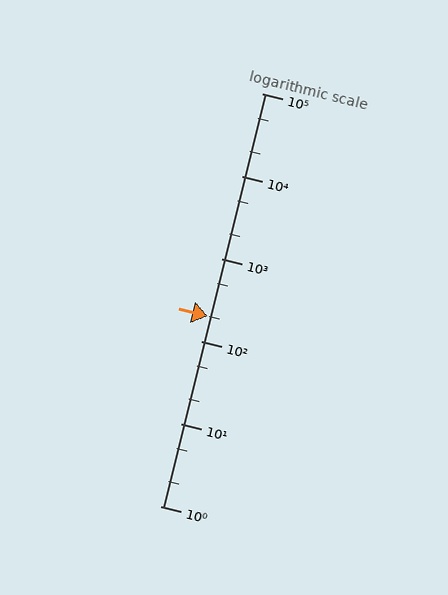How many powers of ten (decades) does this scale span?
The scale spans 5 decades, from 1 to 100000.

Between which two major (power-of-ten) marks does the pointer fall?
The pointer is between 100 and 1000.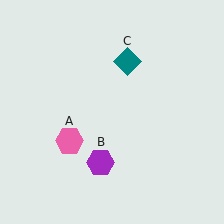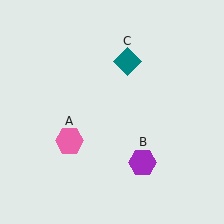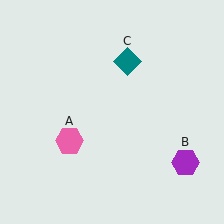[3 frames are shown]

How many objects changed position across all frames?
1 object changed position: purple hexagon (object B).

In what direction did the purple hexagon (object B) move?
The purple hexagon (object B) moved right.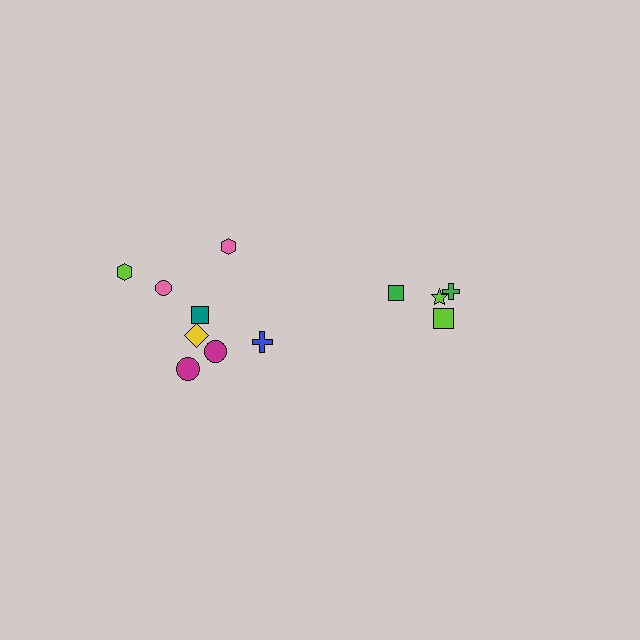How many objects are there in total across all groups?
There are 12 objects.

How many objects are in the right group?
There are 4 objects.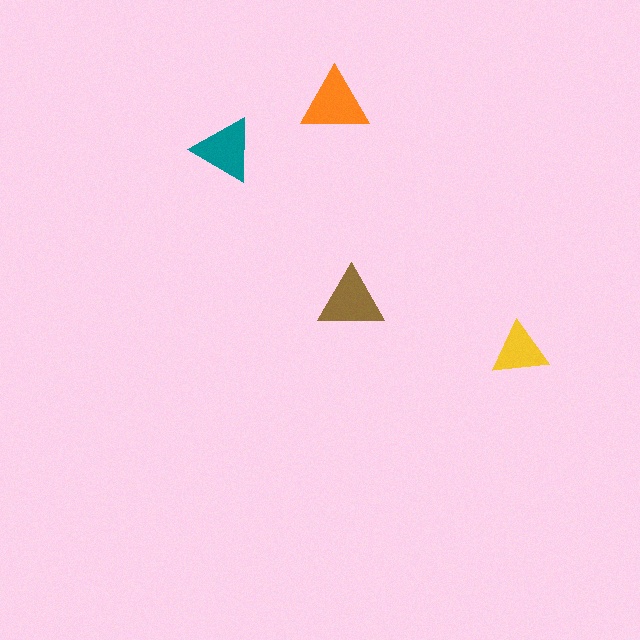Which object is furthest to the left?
The teal triangle is leftmost.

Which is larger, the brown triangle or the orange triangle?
The orange one.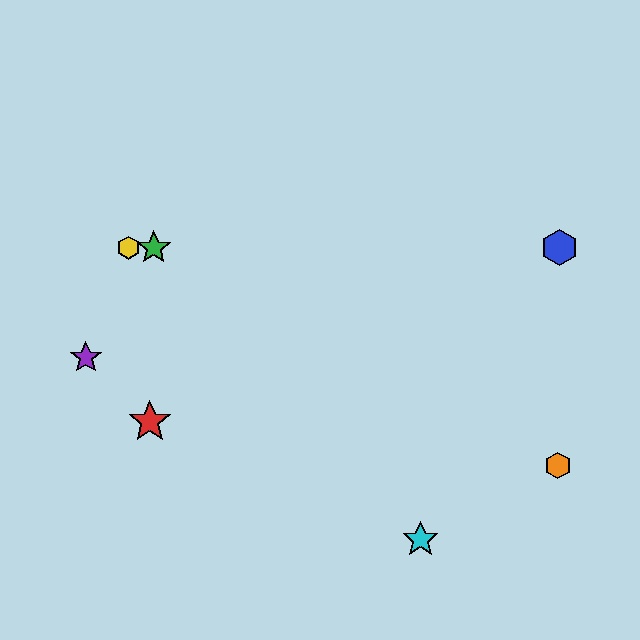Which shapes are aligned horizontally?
The blue hexagon, the green star, the yellow hexagon are aligned horizontally.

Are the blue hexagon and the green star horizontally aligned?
Yes, both are at y≈248.